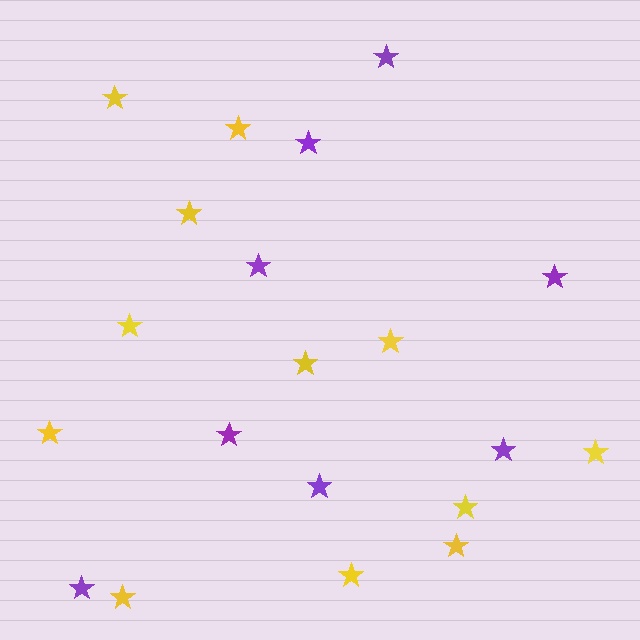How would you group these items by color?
There are 2 groups: one group of purple stars (8) and one group of yellow stars (12).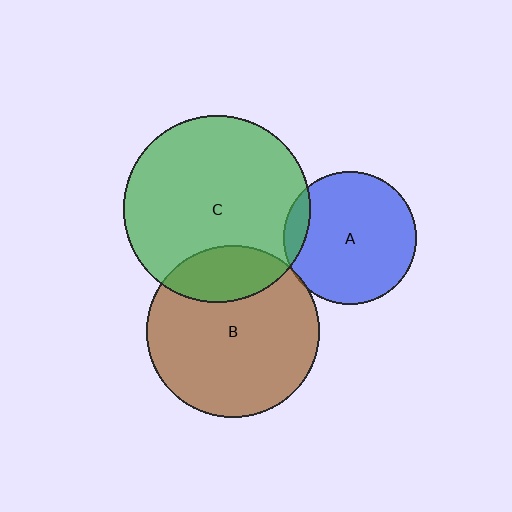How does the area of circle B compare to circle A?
Approximately 1.7 times.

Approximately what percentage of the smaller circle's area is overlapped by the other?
Approximately 20%.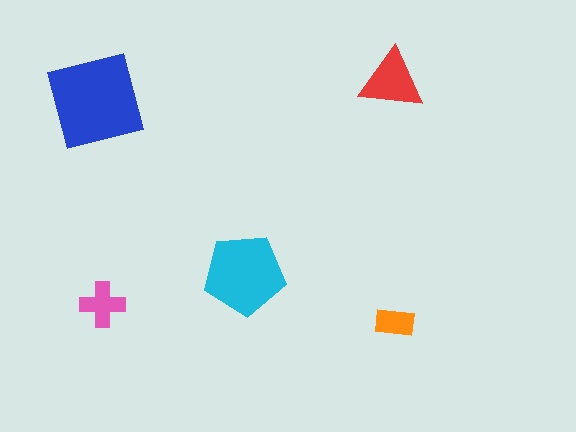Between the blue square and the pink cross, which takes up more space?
The blue square.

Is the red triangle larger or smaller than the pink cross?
Larger.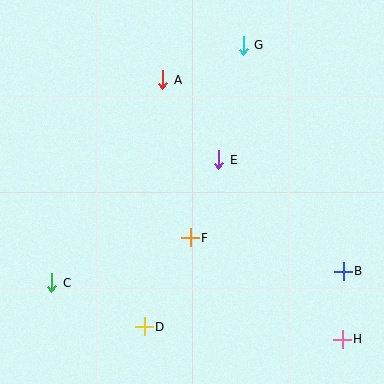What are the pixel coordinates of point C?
Point C is at (52, 283).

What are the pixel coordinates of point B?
Point B is at (343, 271).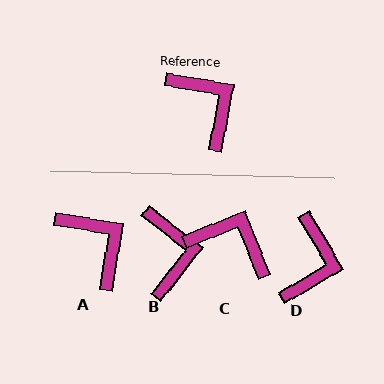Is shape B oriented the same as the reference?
No, it is off by about 28 degrees.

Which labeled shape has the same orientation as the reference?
A.